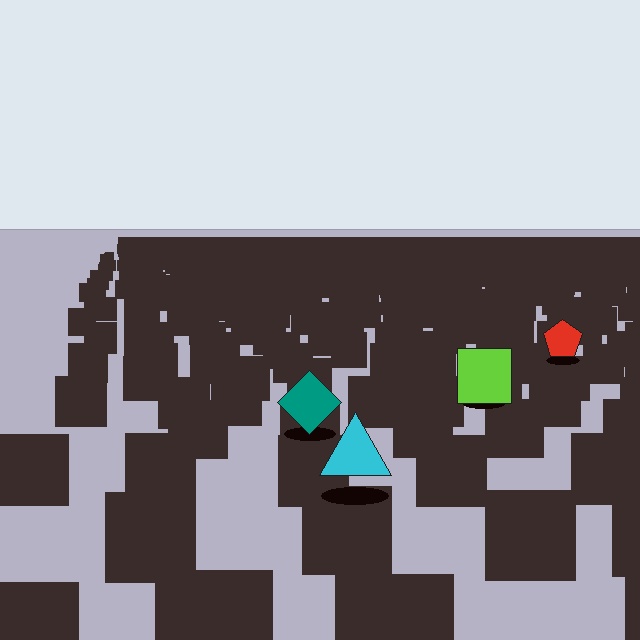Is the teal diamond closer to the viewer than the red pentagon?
Yes. The teal diamond is closer — you can tell from the texture gradient: the ground texture is coarser near it.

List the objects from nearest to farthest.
From nearest to farthest: the cyan triangle, the teal diamond, the lime square, the red pentagon.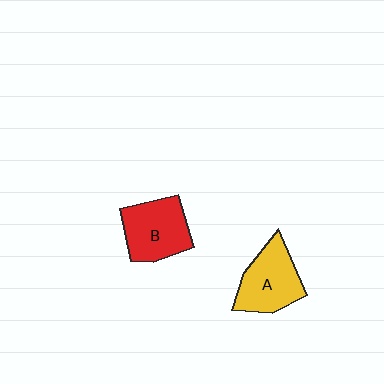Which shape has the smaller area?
Shape A (yellow).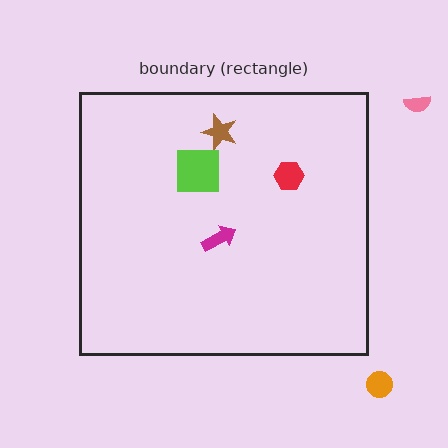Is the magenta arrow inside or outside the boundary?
Inside.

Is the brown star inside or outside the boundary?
Inside.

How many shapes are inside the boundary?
4 inside, 2 outside.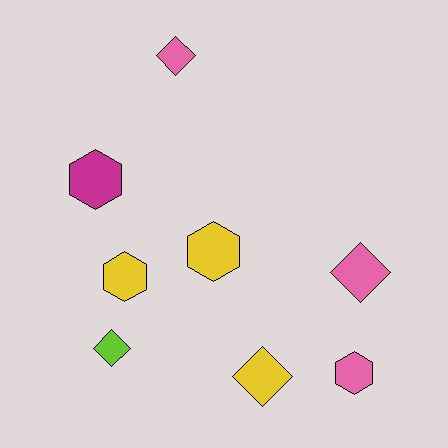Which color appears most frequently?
Pink, with 3 objects.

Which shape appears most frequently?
Diamond, with 4 objects.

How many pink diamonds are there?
There are 2 pink diamonds.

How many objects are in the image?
There are 8 objects.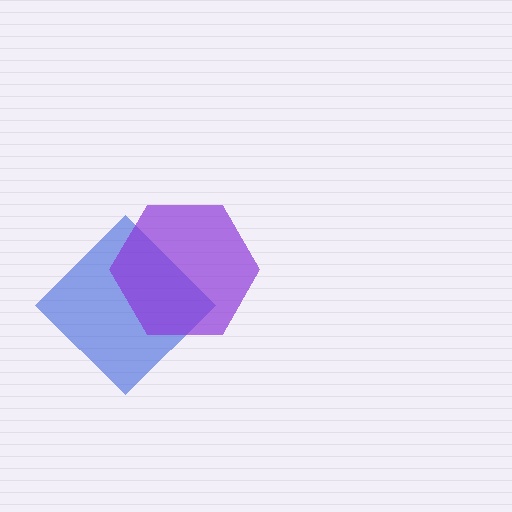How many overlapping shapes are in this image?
There are 2 overlapping shapes in the image.